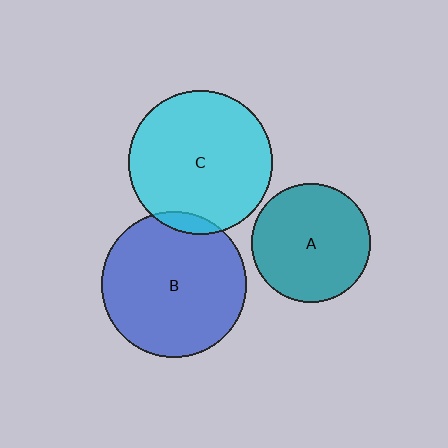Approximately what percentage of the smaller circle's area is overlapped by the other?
Approximately 5%.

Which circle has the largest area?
Circle B (blue).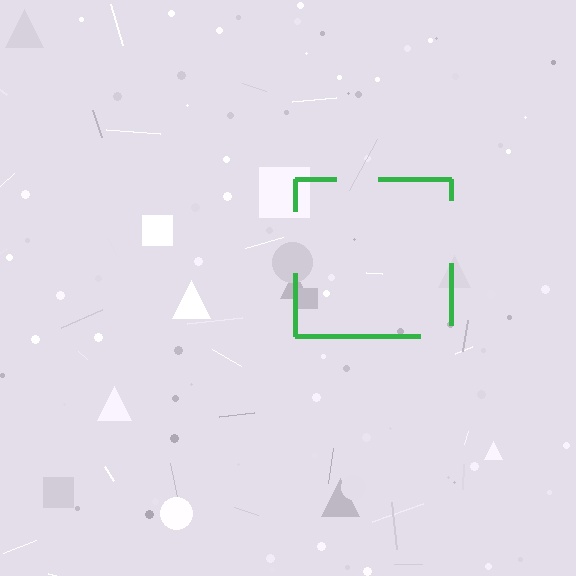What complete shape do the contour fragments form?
The contour fragments form a square.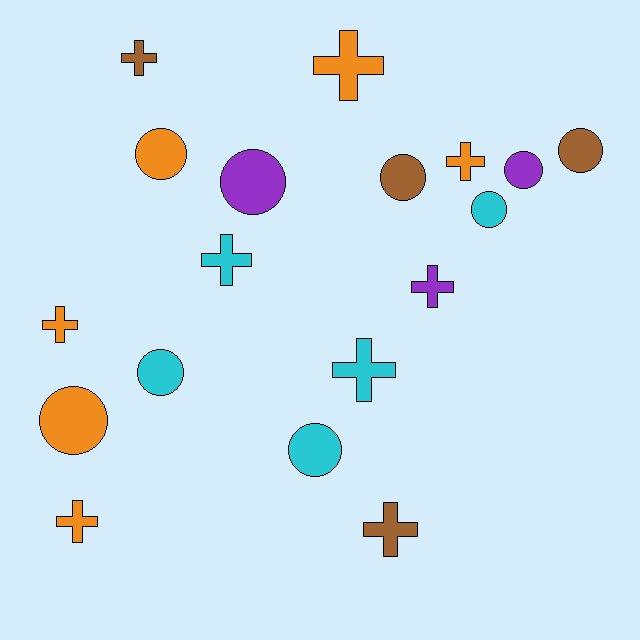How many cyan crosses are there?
There are 2 cyan crosses.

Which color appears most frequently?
Orange, with 6 objects.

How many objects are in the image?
There are 18 objects.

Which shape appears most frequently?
Circle, with 9 objects.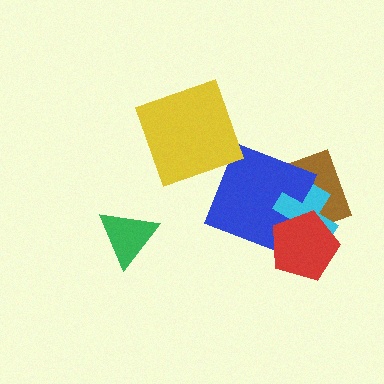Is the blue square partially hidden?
Yes, it is partially covered by another shape.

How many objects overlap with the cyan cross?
3 objects overlap with the cyan cross.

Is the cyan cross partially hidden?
Yes, it is partially covered by another shape.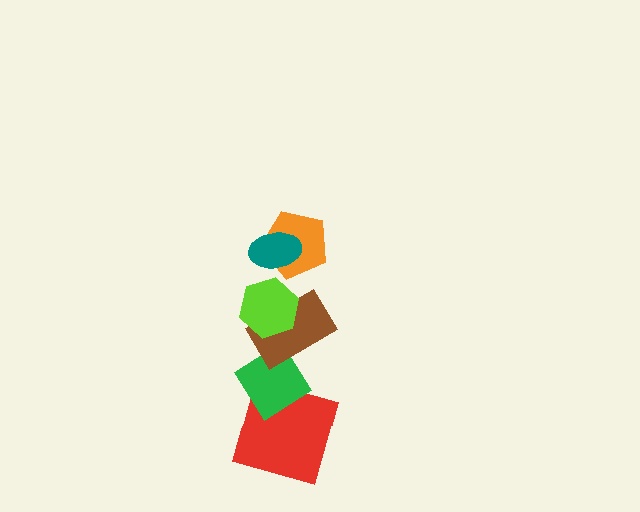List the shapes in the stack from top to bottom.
From top to bottom: the teal ellipse, the orange pentagon, the lime hexagon, the brown rectangle, the green diamond, the red square.